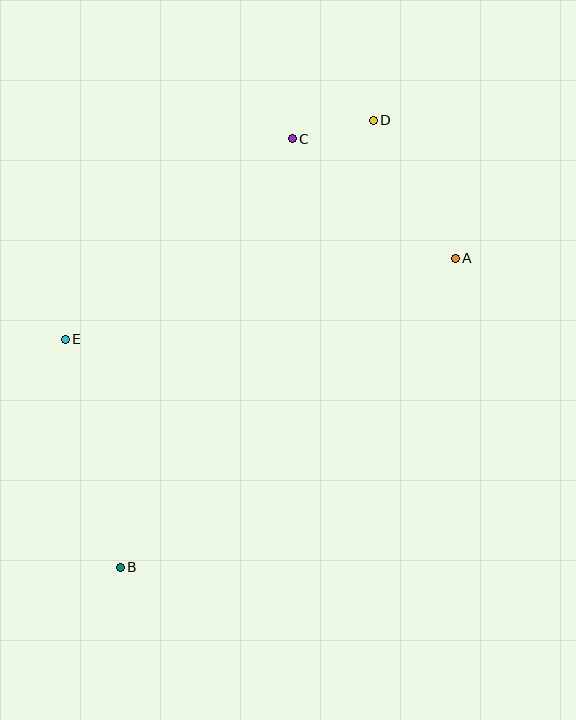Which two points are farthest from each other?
Points B and D are farthest from each other.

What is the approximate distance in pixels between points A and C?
The distance between A and C is approximately 202 pixels.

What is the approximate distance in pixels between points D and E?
The distance between D and E is approximately 378 pixels.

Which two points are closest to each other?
Points C and D are closest to each other.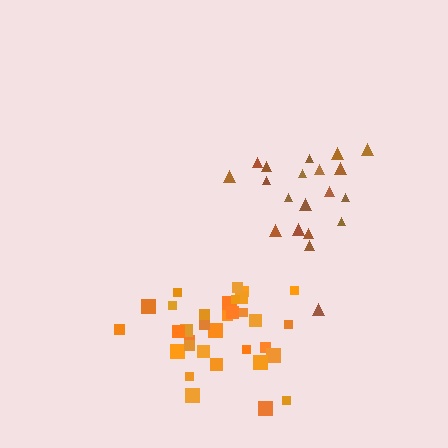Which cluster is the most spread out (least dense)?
Brown.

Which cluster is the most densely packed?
Orange.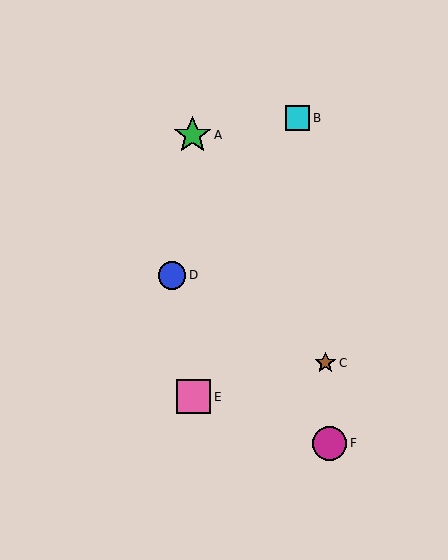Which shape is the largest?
The green star (labeled A) is the largest.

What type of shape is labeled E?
Shape E is a pink square.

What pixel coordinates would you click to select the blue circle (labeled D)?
Click at (172, 275) to select the blue circle D.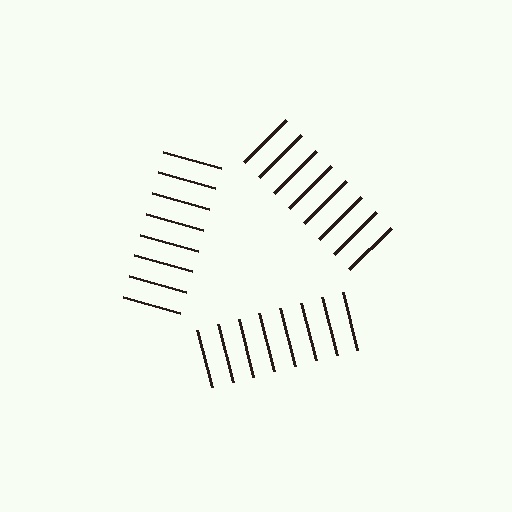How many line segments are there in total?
24 — 8 along each of the 3 edges.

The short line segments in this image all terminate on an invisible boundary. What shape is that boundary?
An illusory triangle — the line segments terminate on its edges but no continuous stroke is drawn.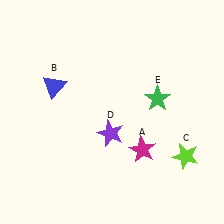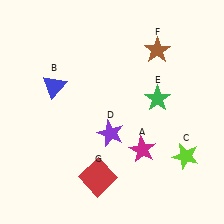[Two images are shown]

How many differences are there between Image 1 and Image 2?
There are 2 differences between the two images.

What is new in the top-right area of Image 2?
A brown star (F) was added in the top-right area of Image 2.